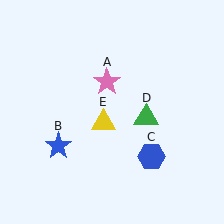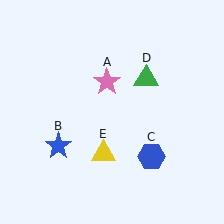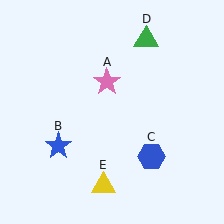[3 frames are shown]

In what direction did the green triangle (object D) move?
The green triangle (object D) moved up.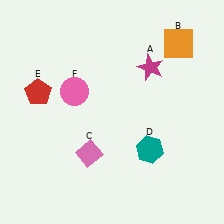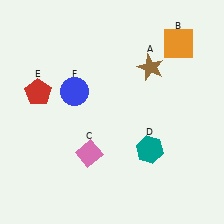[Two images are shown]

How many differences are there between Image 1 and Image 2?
There are 2 differences between the two images.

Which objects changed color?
A changed from magenta to brown. F changed from pink to blue.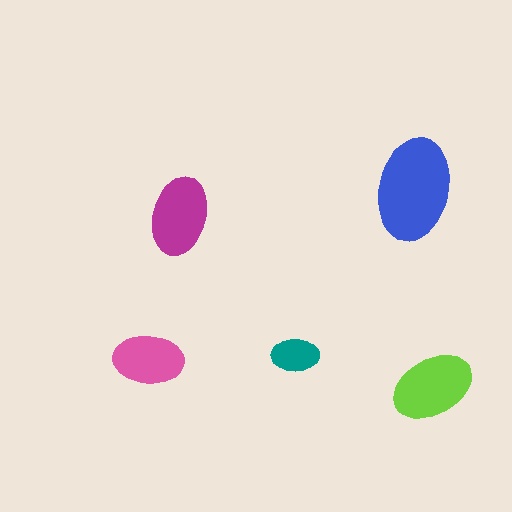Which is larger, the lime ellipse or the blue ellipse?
The blue one.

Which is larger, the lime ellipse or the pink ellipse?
The lime one.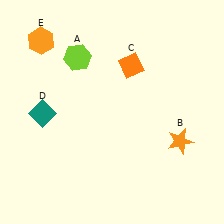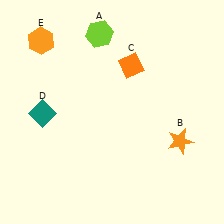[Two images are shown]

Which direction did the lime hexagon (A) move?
The lime hexagon (A) moved up.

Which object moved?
The lime hexagon (A) moved up.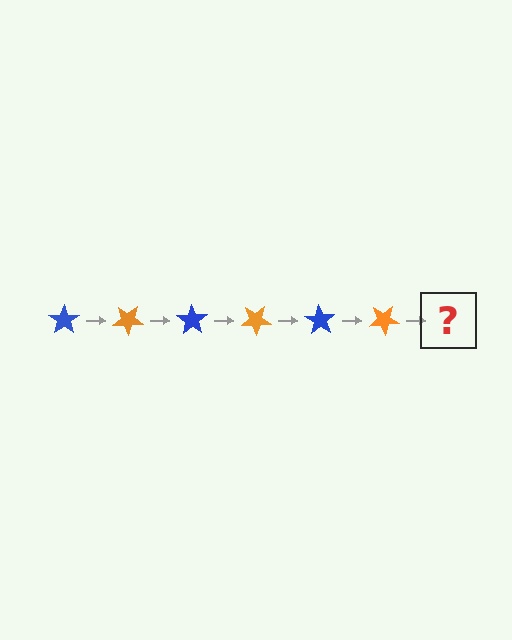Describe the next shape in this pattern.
It should be a blue star, rotated 210 degrees from the start.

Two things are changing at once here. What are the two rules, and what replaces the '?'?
The two rules are that it rotates 35 degrees each step and the color cycles through blue and orange. The '?' should be a blue star, rotated 210 degrees from the start.